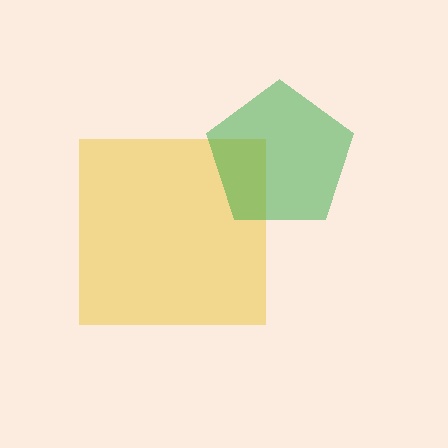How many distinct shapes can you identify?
There are 2 distinct shapes: a yellow square, a green pentagon.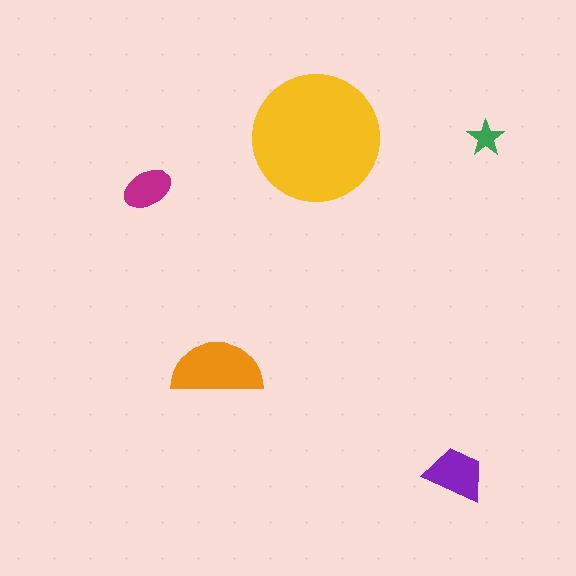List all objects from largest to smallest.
The yellow circle, the orange semicircle, the purple trapezoid, the magenta ellipse, the green star.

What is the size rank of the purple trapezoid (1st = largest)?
3rd.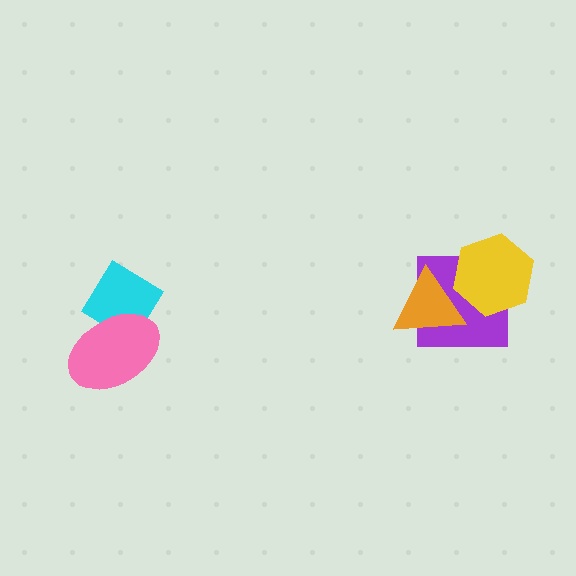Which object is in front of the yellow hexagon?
The orange triangle is in front of the yellow hexagon.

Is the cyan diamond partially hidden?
Yes, it is partially covered by another shape.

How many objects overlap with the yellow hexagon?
2 objects overlap with the yellow hexagon.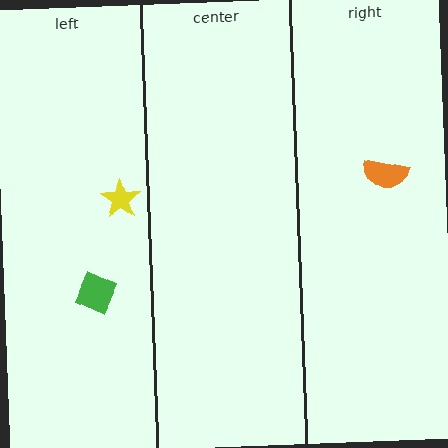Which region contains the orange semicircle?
The right region.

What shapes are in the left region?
The yellow star, the green square.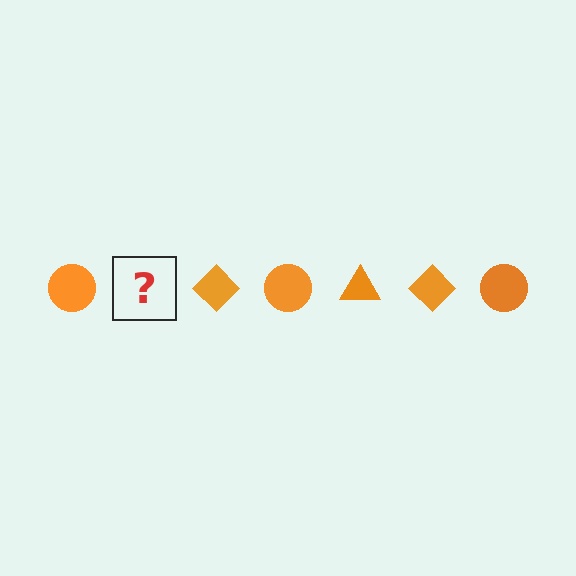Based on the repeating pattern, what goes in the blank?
The blank should be an orange triangle.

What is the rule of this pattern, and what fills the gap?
The rule is that the pattern cycles through circle, triangle, diamond shapes in orange. The gap should be filled with an orange triangle.